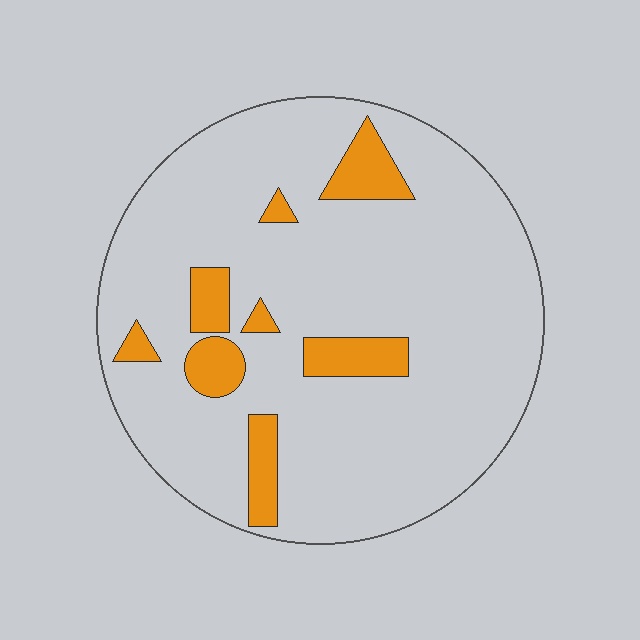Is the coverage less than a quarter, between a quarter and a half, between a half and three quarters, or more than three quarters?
Less than a quarter.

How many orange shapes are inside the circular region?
8.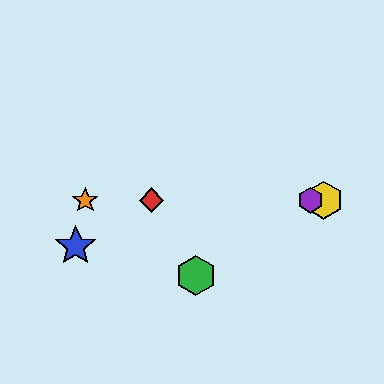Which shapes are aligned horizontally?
The red diamond, the yellow hexagon, the purple hexagon, the orange star are aligned horizontally.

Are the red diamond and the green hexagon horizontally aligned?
No, the red diamond is at y≈200 and the green hexagon is at y≈276.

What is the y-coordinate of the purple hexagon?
The purple hexagon is at y≈200.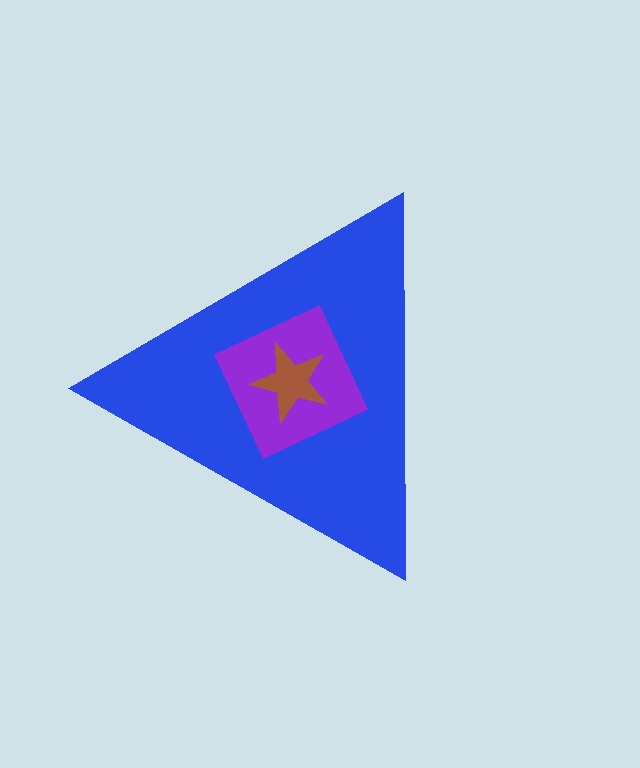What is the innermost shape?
The brown star.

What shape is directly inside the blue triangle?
The purple diamond.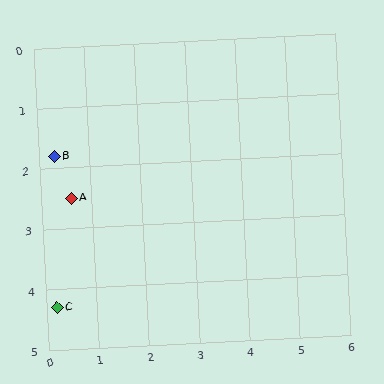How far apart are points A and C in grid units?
Points A and C are about 1.8 grid units apart.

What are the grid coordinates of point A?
Point A is at approximately (0.6, 2.5).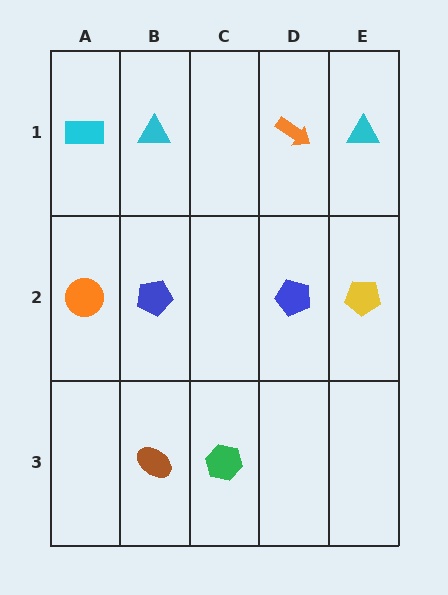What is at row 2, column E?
A yellow pentagon.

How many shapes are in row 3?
2 shapes.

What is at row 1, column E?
A cyan triangle.